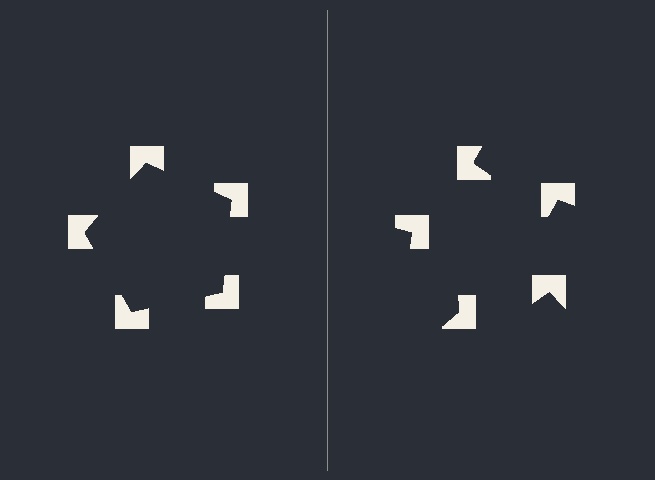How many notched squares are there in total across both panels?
10 — 5 on each side.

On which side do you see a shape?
An illusory pentagon appears on the left side. On the right side the wedge cuts are rotated, so no coherent shape forms.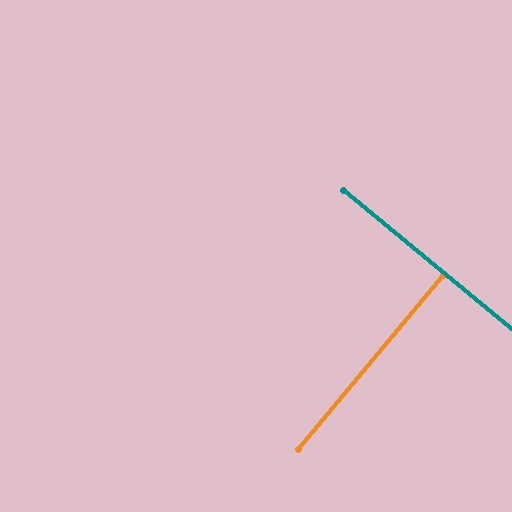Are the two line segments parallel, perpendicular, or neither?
Perpendicular — they meet at approximately 90°.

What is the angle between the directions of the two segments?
Approximately 90 degrees.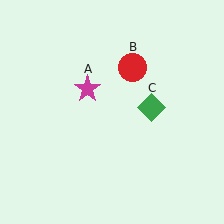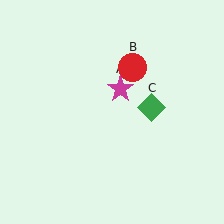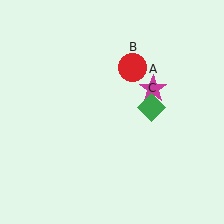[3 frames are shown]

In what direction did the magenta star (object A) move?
The magenta star (object A) moved right.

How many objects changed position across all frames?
1 object changed position: magenta star (object A).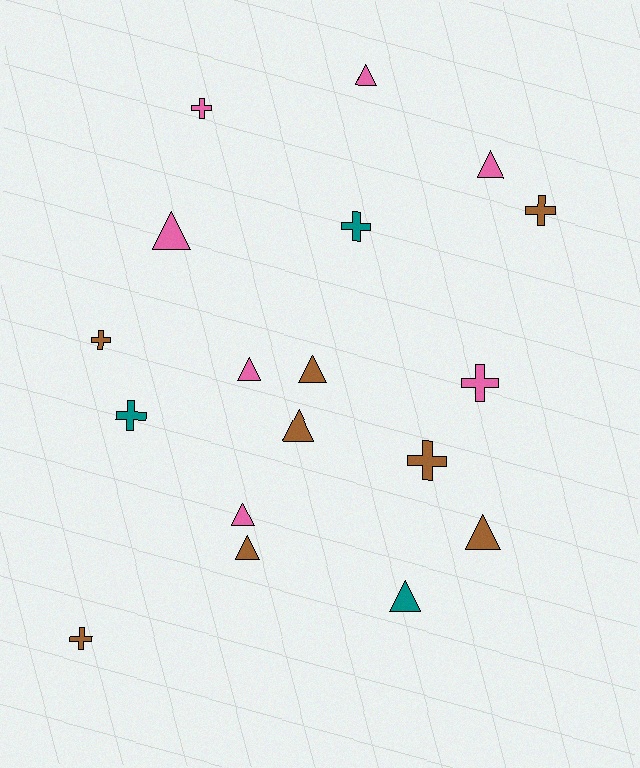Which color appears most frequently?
Brown, with 8 objects.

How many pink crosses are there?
There are 2 pink crosses.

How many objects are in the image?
There are 18 objects.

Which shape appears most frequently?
Triangle, with 10 objects.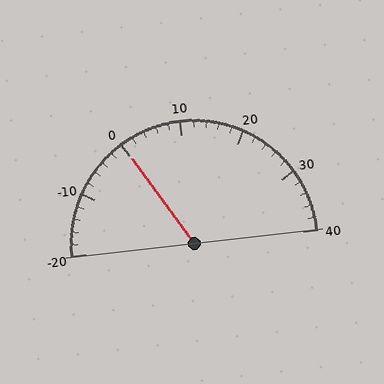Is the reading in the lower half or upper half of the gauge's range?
The reading is in the lower half of the range (-20 to 40).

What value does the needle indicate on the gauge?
The needle indicates approximately 0.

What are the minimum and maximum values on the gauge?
The gauge ranges from -20 to 40.